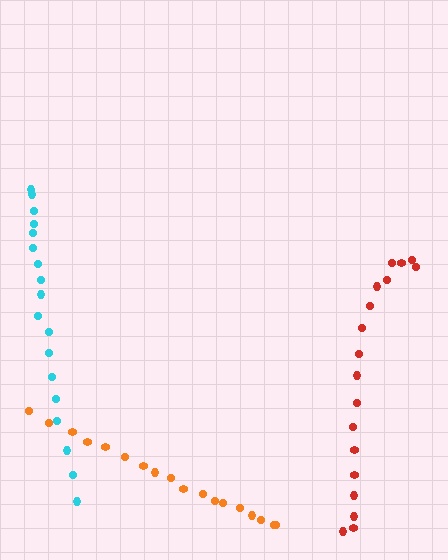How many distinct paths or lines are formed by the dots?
There are 3 distinct paths.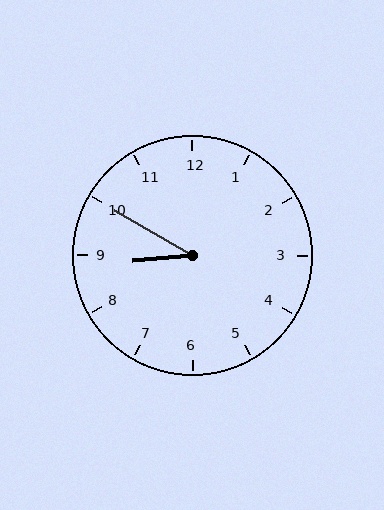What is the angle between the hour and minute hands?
Approximately 35 degrees.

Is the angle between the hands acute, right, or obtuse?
It is acute.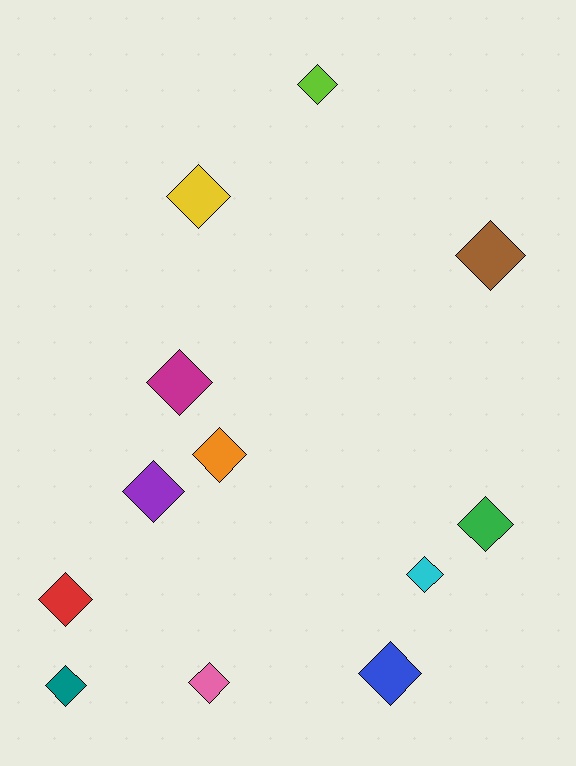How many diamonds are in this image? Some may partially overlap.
There are 12 diamonds.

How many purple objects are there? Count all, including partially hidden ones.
There is 1 purple object.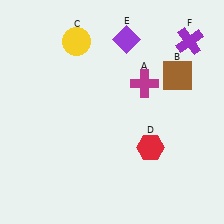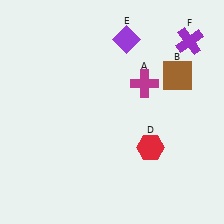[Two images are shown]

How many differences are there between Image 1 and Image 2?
There is 1 difference between the two images.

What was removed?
The yellow circle (C) was removed in Image 2.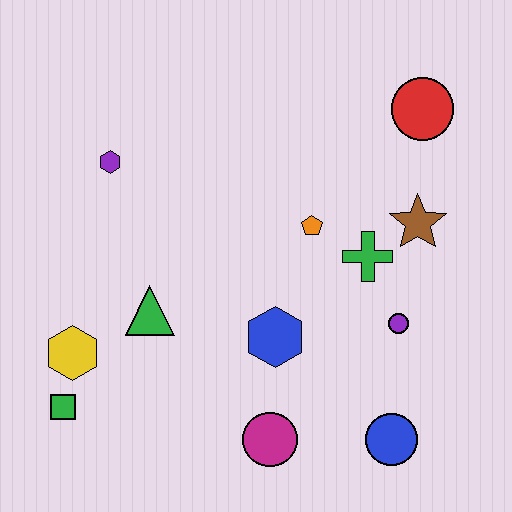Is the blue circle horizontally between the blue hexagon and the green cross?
No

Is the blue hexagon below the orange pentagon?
Yes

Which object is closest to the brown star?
The green cross is closest to the brown star.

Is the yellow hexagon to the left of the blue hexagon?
Yes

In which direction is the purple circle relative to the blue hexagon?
The purple circle is to the right of the blue hexagon.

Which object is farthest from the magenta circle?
The red circle is farthest from the magenta circle.